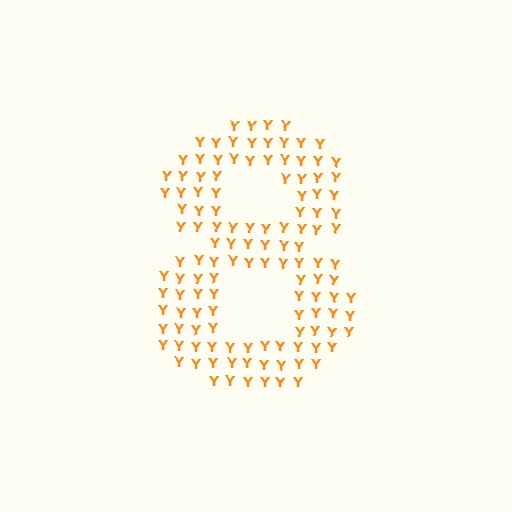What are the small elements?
The small elements are letter Y's.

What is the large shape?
The large shape is the digit 8.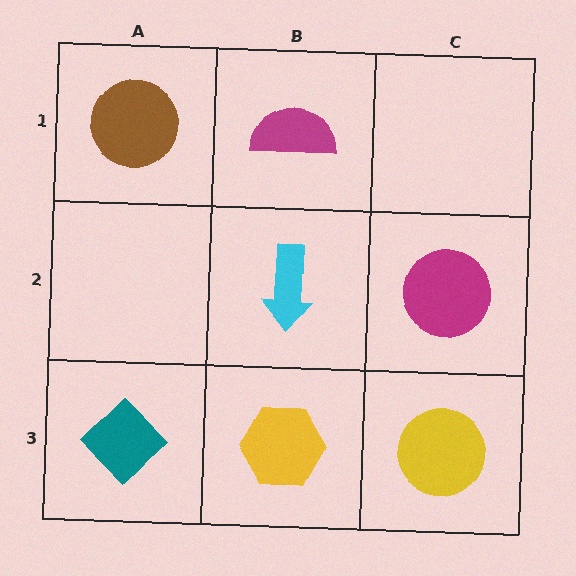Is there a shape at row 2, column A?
No, that cell is empty.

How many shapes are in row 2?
2 shapes.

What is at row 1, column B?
A magenta semicircle.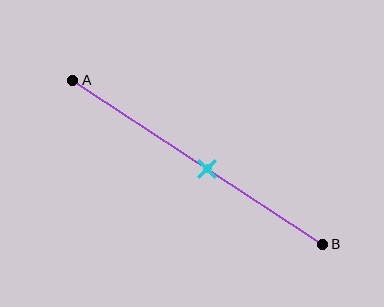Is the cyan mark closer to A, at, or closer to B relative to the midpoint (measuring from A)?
The cyan mark is closer to point B than the midpoint of segment AB.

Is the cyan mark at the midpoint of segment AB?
No, the mark is at about 55% from A, not at the 50% midpoint.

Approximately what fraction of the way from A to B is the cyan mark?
The cyan mark is approximately 55% of the way from A to B.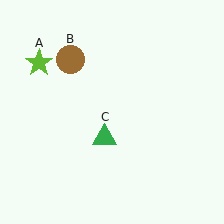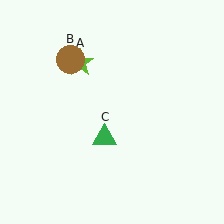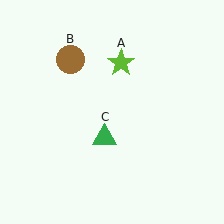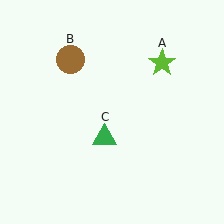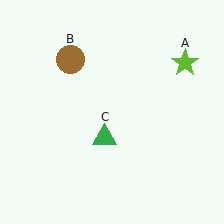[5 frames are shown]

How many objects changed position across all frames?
1 object changed position: lime star (object A).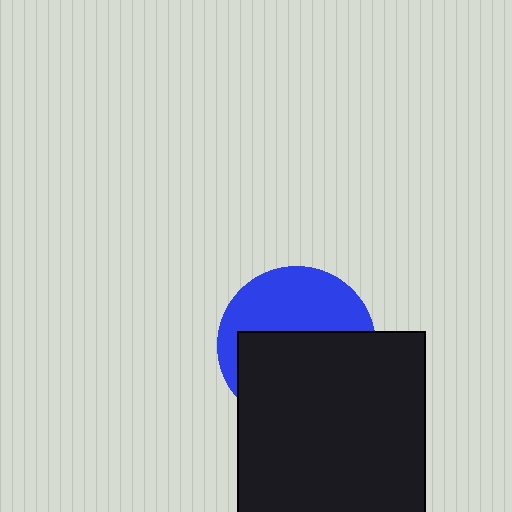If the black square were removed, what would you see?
You would see the complete blue circle.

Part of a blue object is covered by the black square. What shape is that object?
It is a circle.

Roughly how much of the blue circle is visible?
A small part of it is visible (roughly 44%).